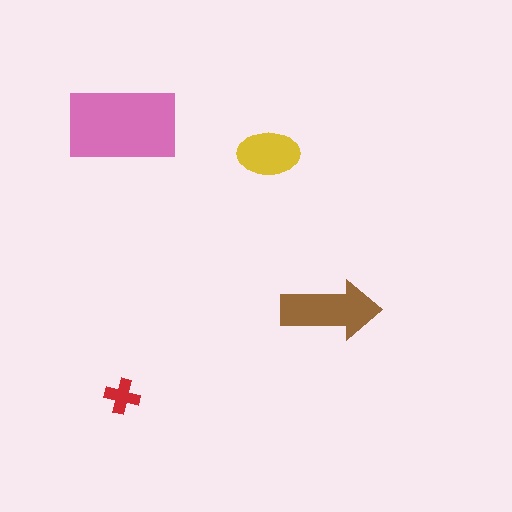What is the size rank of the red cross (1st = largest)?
4th.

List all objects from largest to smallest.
The pink rectangle, the brown arrow, the yellow ellipse, the red cross.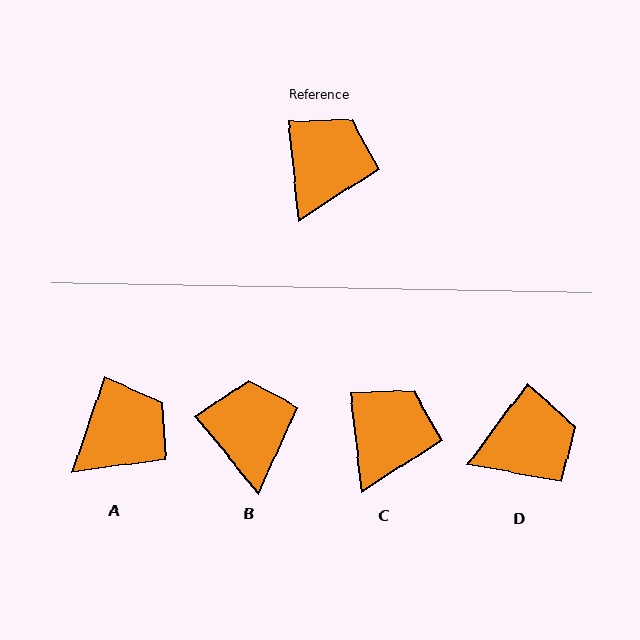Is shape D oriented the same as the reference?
No, it is off by about 43 degrees.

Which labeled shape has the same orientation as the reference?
C.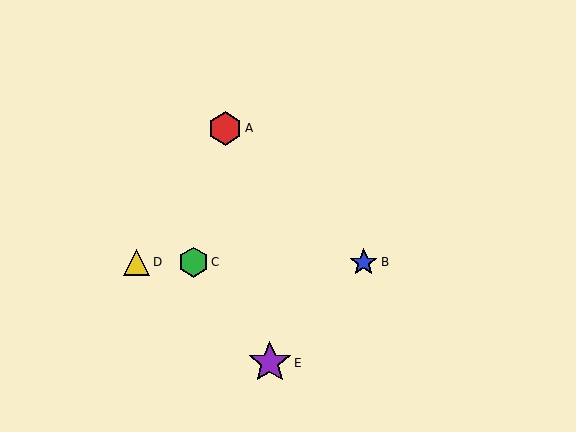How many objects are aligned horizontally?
3 objects (B, C, D) are aligned horizontally.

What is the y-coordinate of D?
Object D is at y≈262.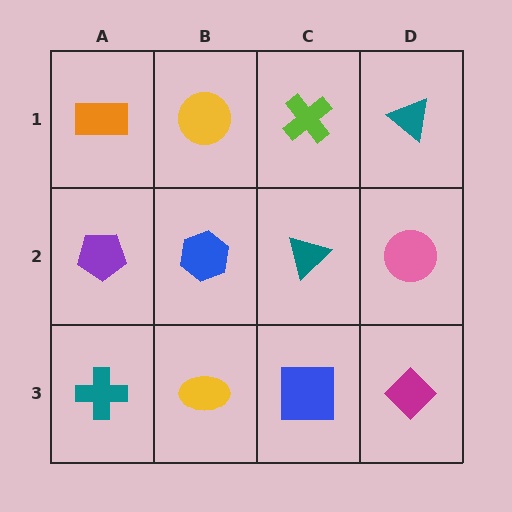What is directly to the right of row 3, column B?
A blue square.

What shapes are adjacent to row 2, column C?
A lime cross (row 1, column C), a blue square (row 3, column C), a blue hexagon (row 2, column B), a pink circle (row 2, column D).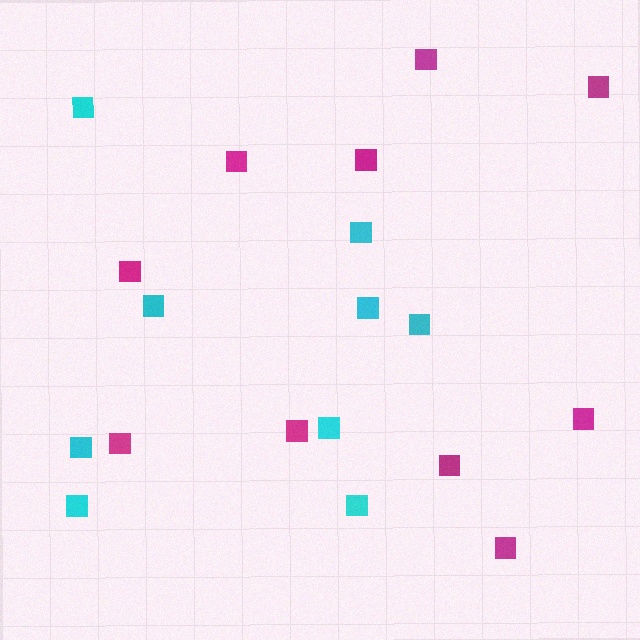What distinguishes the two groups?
There are 2 groups: one group of cyan squares (9) and one group of magenta squares (10).